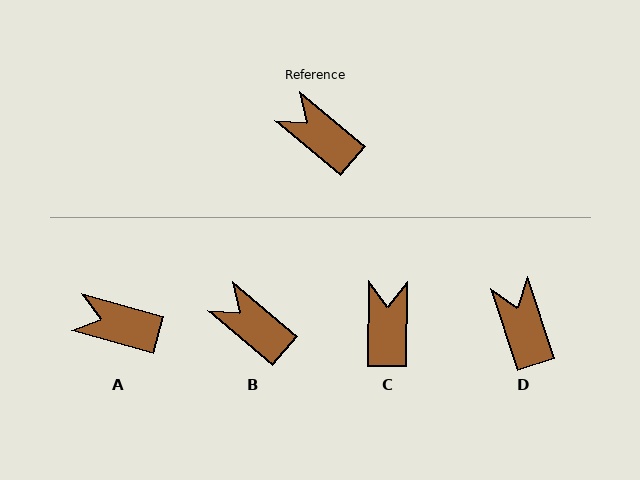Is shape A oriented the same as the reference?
No, it is off by about 25 degrees.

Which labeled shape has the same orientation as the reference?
B.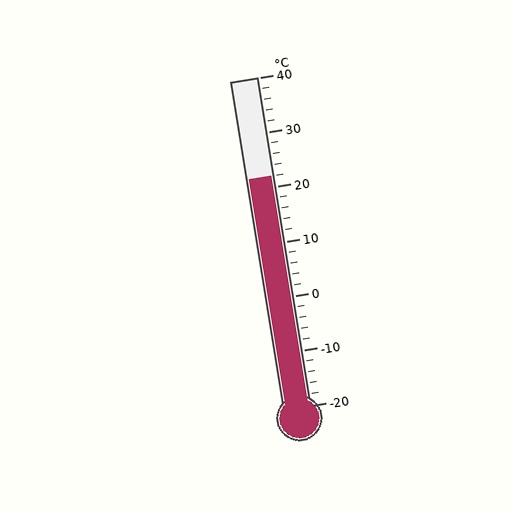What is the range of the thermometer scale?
The thermometer scale ranges from -20°C to 40°C.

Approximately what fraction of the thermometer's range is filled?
The thermometer is filled to approximately 70% of its range.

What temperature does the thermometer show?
The thermometer shows approximately 22°C.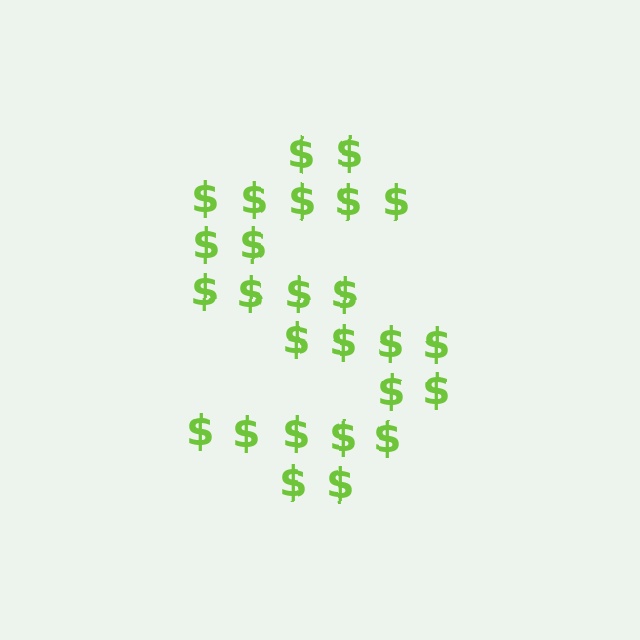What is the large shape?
The large shape is the letter S.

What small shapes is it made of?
It is made of small dollar signs.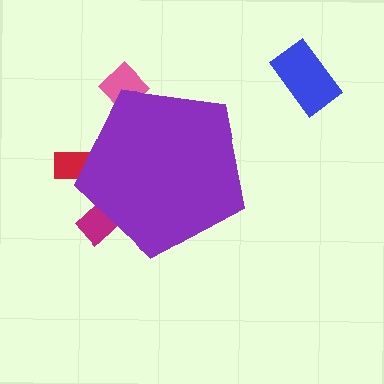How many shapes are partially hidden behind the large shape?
3 shapes are partially hidden.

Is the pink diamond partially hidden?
Yes, the pink diamond is partially hidden behind the purple pentagon.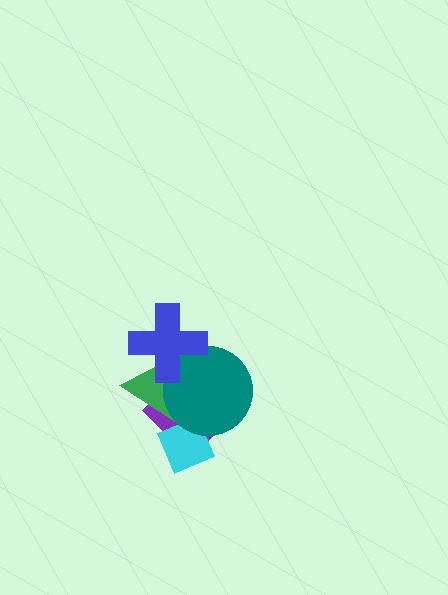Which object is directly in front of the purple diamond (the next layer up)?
The green triangle is directly in front of the purple diamond.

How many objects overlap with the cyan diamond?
3 objects overlap with the cyan diamond.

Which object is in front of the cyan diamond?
The teal circle is in front of the cyan diamond.